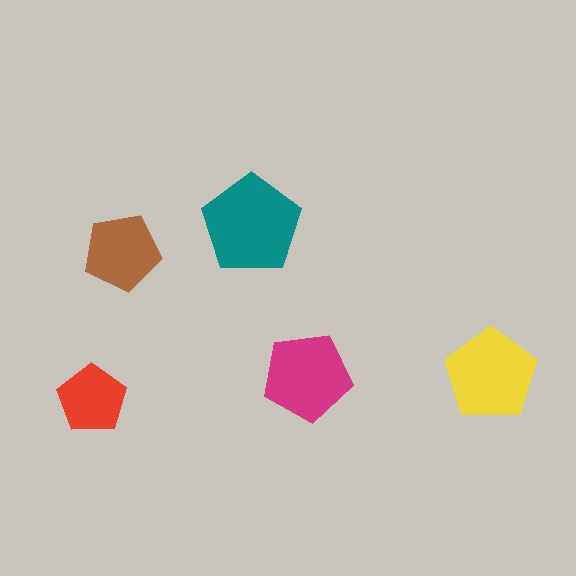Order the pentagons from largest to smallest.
the teal one, the yellow one, the magenta one, the brown one, the red one.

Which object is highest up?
The teal pentagon is topmost.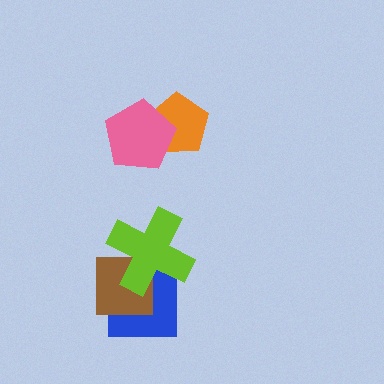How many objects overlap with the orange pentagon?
1 object overlaps with the orange pentagon.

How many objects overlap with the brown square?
2 objects overlap with the brown square.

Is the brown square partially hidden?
Yes, it is partially covered by another shape.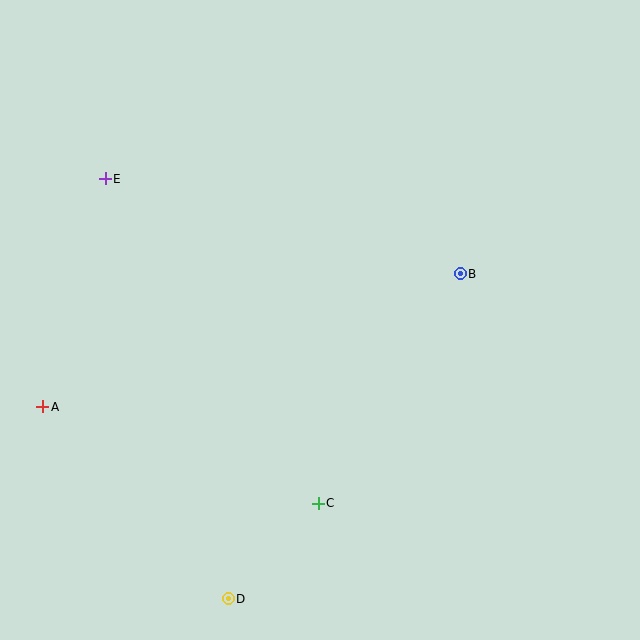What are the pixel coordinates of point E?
Point E is at (105, 179).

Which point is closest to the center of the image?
Point B at (460, 274) is closest to the center.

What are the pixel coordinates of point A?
Point A is at (42, 407).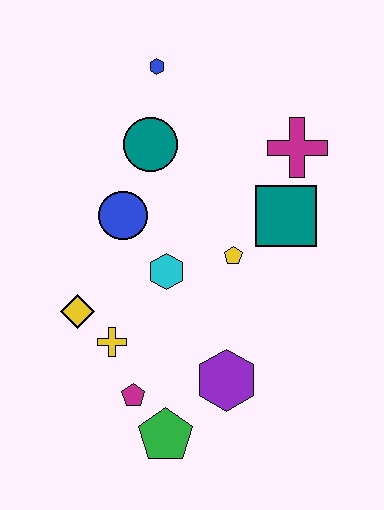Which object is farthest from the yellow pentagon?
The blue hexagon is farthest from the yellow pentagon.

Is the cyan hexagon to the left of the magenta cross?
Yes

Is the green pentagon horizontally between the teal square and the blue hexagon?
Yes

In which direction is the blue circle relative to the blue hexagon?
The blue circle is below the blue hexagon.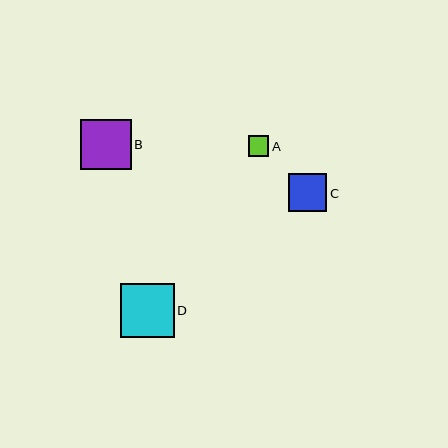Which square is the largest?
Square D is the largest with a size of approximately 54 pixels.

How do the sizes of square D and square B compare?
Square D and square B are approximately the same size.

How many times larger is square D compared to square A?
Square D is approximately 2.6 times the size of square A.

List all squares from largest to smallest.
From largest to smallest: D, B, C, A.